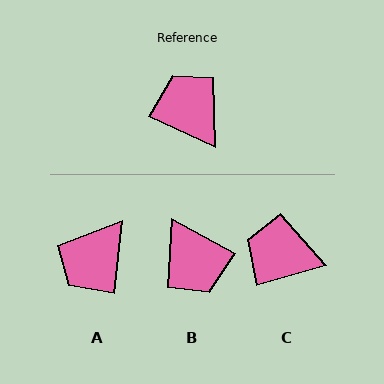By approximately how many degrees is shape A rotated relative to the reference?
Approximately 109 degrees counter-clockwise.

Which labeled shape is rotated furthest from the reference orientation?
B, about 176 degrees away.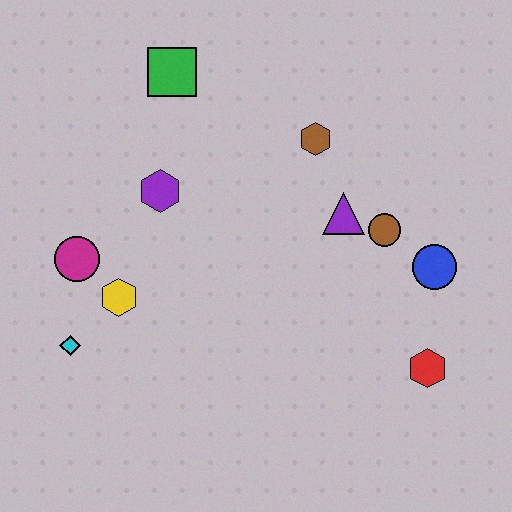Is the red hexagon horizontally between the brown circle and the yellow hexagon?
No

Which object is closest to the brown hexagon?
The purple triangle is closest to the brown hexagon.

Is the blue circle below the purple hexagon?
Yes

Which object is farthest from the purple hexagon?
The red hexagon is farthest from the purple hexagon.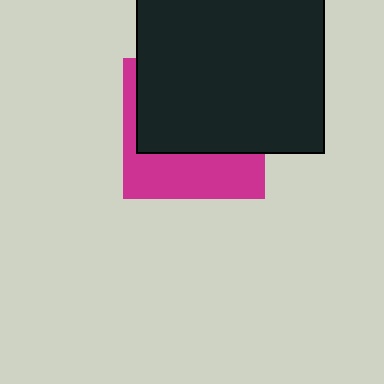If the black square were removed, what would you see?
You would see the complete magenta square.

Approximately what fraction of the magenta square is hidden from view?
Roughly 62% of the magenta square is hidden behind the black square.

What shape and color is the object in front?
The object in front is a black square.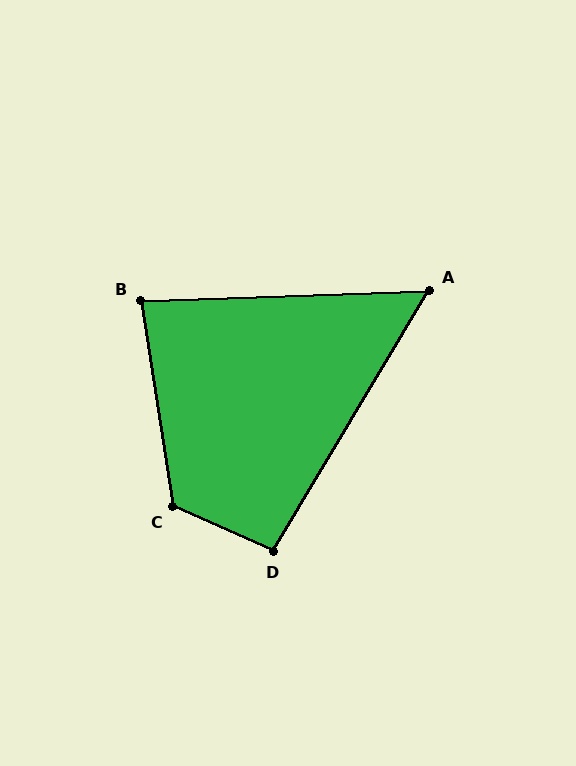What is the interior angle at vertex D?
Approximately 97 degrees (obtuse).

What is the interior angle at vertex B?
Approximately 83 degrees (acute).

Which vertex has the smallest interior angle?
A, at approximately 57 degrees.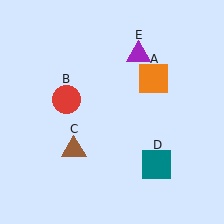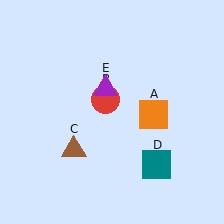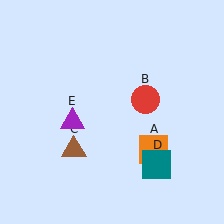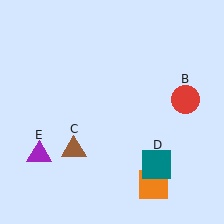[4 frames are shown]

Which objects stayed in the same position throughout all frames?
Brown triangle (object C) and teal square (object D) remained stationary.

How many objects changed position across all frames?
3 objects changed position: orange square (object A), red circle (object B), purple triangle (object E).